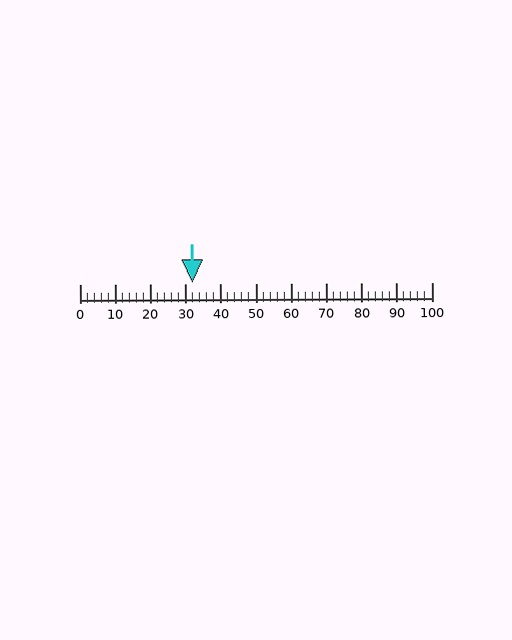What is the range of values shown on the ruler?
The ruler shows values from 0 to 100.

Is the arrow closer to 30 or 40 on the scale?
The arrow is closer to 30.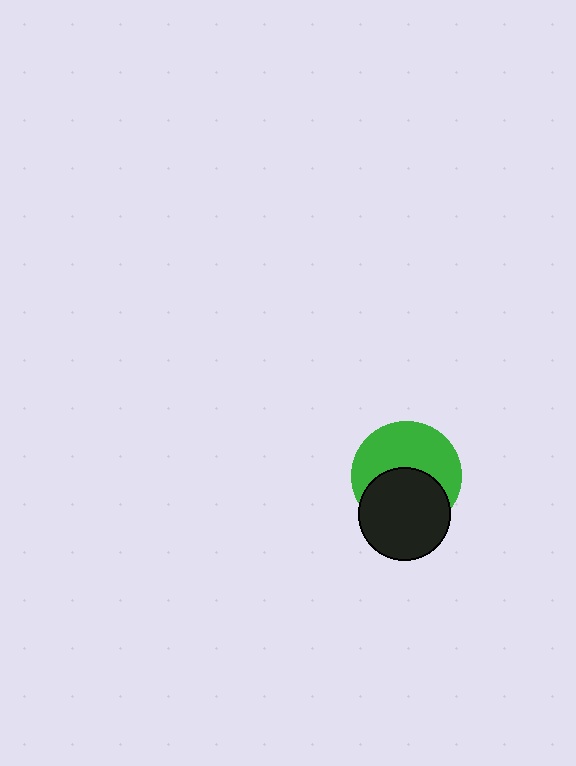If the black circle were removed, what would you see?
You would see the complete green circle.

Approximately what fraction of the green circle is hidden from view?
Roughly 45% of the green circle is hidden behind the black circle.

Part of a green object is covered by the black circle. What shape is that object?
It is a circle.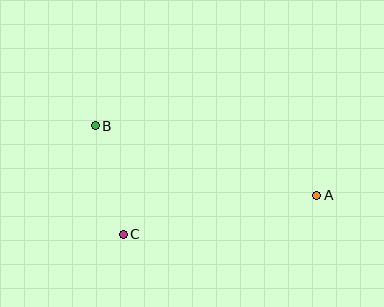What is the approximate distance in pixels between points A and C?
The distance between A and C is approximately 198 pixels.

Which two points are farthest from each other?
Points A and B are farthest from each other.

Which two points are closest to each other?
Points B and C are closest to each other.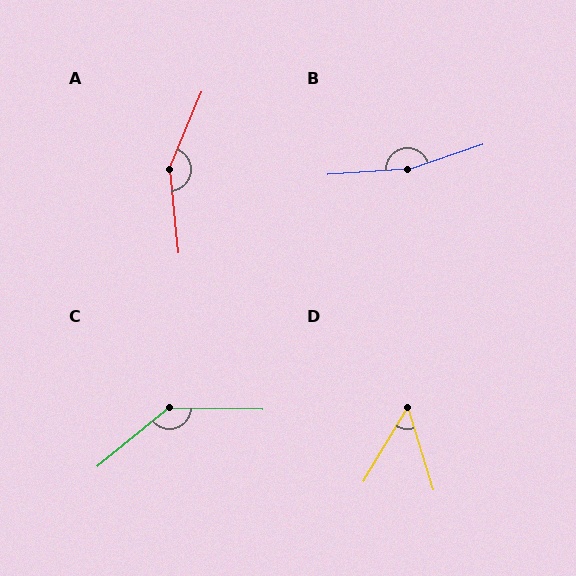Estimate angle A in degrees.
Approximately 151 degrees.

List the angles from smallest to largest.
D (48°), C (139°), A (151°), B (166°).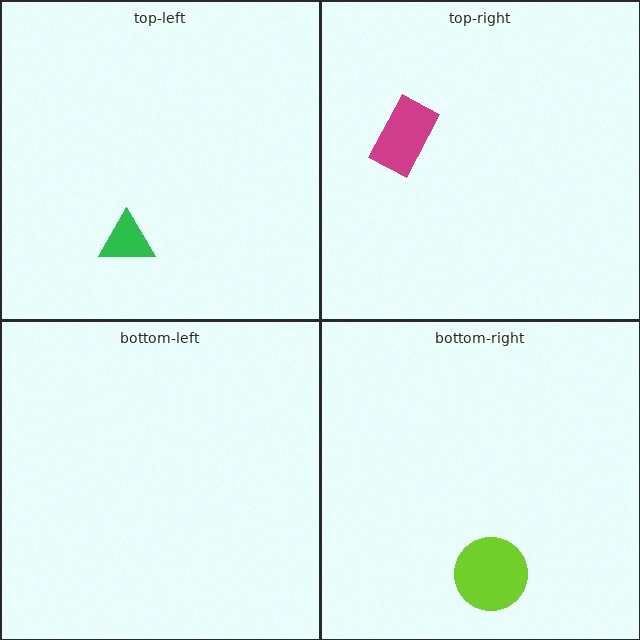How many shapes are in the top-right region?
1.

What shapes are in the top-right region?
The magenta rectangle.